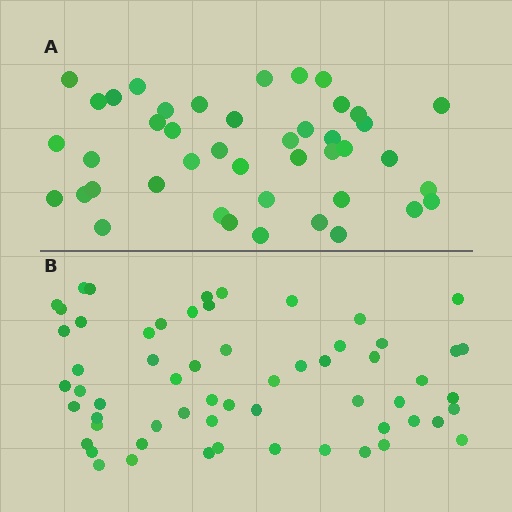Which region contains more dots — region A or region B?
Region B (the bottom region) has more dots.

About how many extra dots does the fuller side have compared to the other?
Region B has approximately 15 more dots than region A.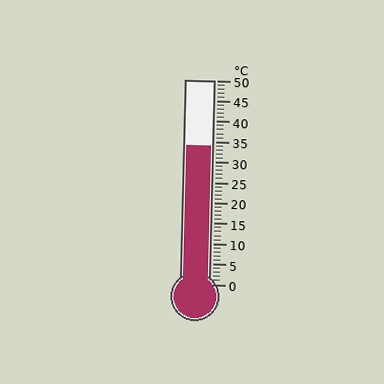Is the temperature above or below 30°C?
The temperature is above 30°C.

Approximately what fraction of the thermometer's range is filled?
The thermometer is filled to approximately 70% of its range.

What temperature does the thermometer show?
The thermometer shows approximately 34°C.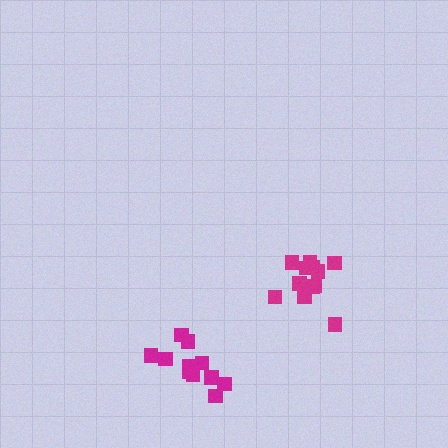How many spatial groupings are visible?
There are 2 spatial groupings.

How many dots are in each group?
Group 1: 12 dots, Group 2: 11 dots (23 total).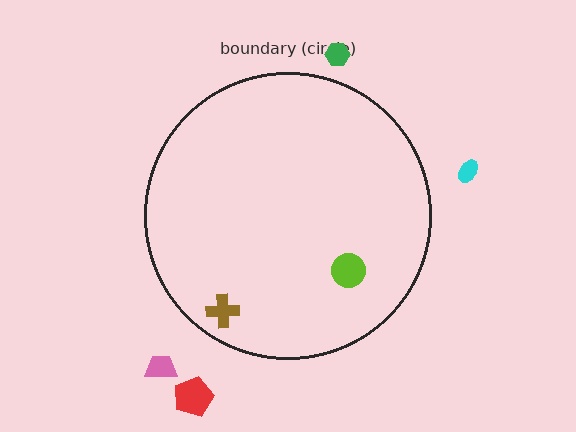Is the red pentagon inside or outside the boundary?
Outside.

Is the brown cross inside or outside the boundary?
Inside.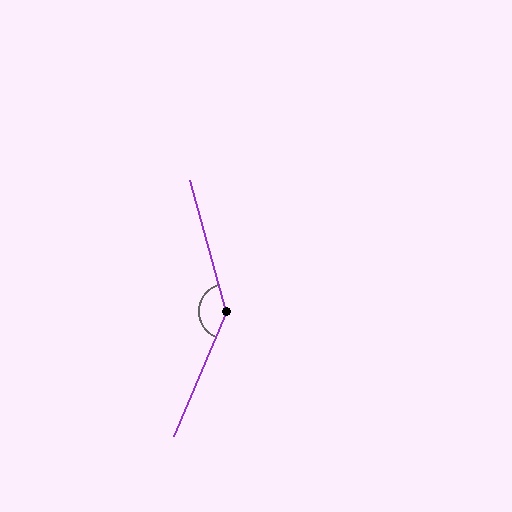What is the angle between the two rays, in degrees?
Approximately 142 degrees.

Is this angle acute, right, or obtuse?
It is obtuse.